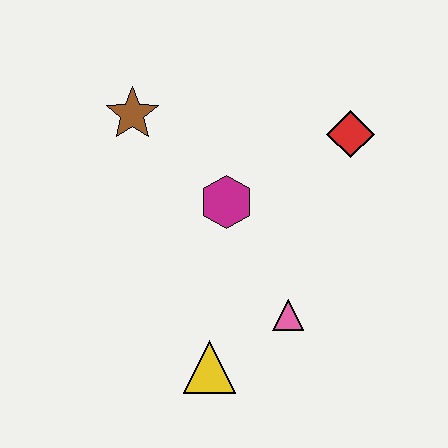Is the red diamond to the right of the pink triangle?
Yes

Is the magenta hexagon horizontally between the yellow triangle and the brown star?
No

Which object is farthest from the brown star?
The yellow triangle is farthest from the brown star.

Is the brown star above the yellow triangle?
Yes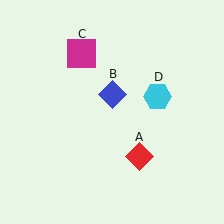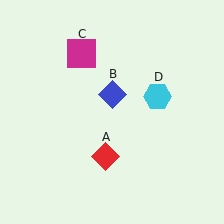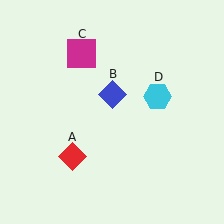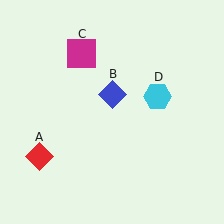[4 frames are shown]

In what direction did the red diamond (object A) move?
The red diamond (object A) moved left.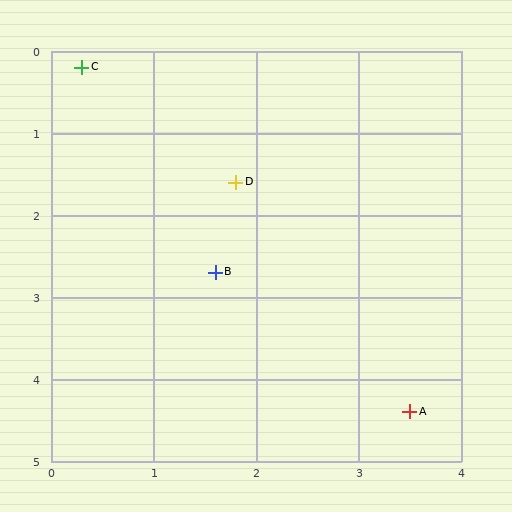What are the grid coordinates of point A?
Point A is at approximately (3.5, 4.4).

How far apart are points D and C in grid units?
Points D and C are about 2.1 grid units apart.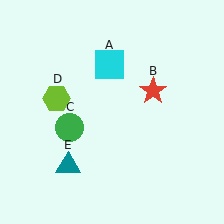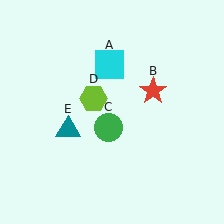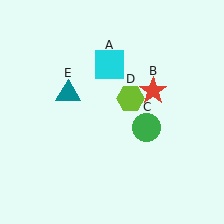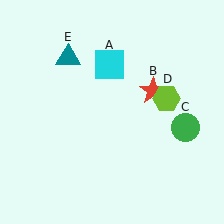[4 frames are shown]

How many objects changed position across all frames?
3 objects changed position: green circle (object C), lime hexagon (object D), teal triangle (object E).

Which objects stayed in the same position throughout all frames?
Cyan square (object A) and red star (object B) remained stationary.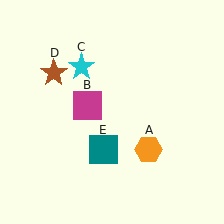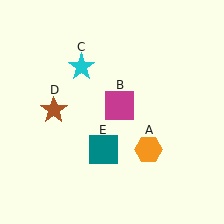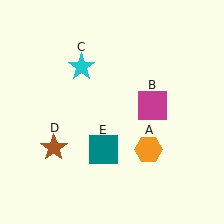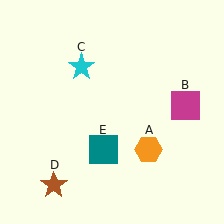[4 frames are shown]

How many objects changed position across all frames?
2 objects changed position: magenta square (object B), brown star (object D).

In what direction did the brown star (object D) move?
The brown star (object D) moved down.